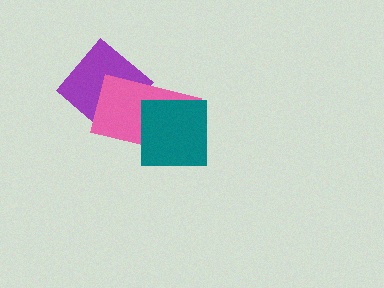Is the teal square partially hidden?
No, no other shape covers it.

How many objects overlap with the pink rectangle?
2 objects overlap with the pink rectangle.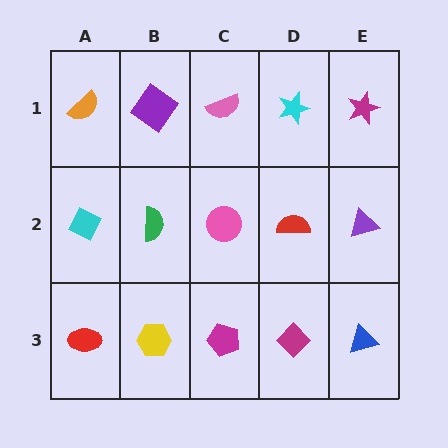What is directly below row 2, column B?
A yellow hexagon.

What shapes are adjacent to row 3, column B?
A green semicircle (row 2, column B), a red ellipse (row 3, column A), a magenta pentagon (row 3, column C).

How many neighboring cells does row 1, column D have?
3.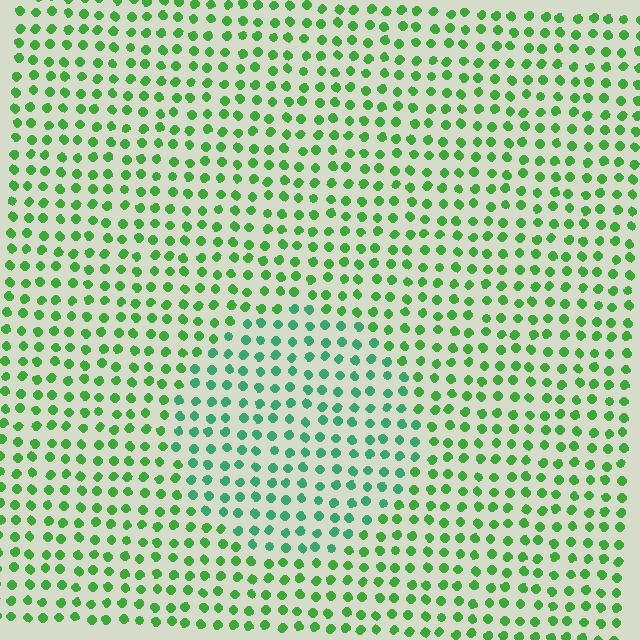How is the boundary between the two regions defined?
The boundary is defined purely by a slight shift in hue (about 31 degrees). Spacing, size, and orientation are identical on both sides.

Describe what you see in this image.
The image is filled with small green elements in a uniform arrangement. A circle-shaped region is visible where the elements are tinted to a slightly different hue, forming a subtle color boundary.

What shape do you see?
I see a circle.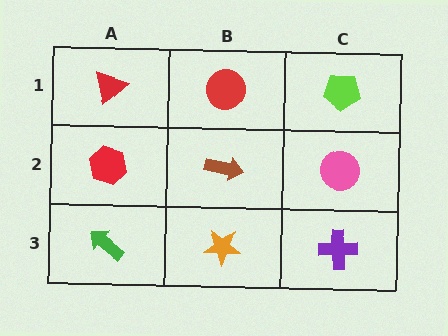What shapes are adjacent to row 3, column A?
A red hexagon (row 2, column A), an orange star (row 3, column B).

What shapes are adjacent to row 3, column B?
A brown arrow (row 2, column B), a green arrow (row 3, column A), a purple cross (row 3, column C).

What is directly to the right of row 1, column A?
A red circle.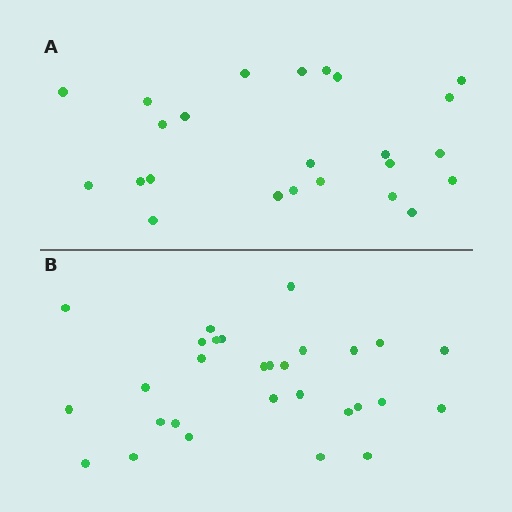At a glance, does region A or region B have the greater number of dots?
Region B (the bottom region) has more dots.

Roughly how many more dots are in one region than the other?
Region B has about 5 more dots than region A.